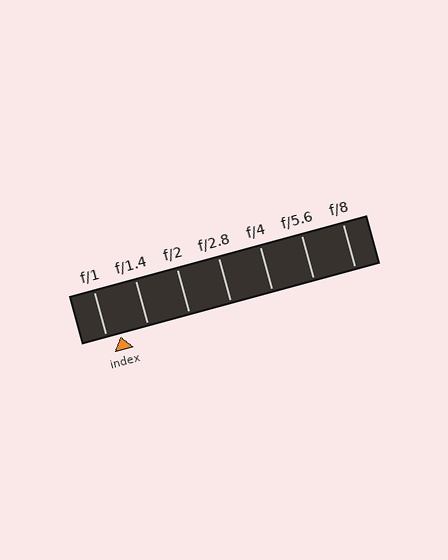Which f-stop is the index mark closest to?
The index mark is closest to f/1.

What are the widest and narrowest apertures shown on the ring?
The widest aperture shown is f/1 and the narrowest is f/8.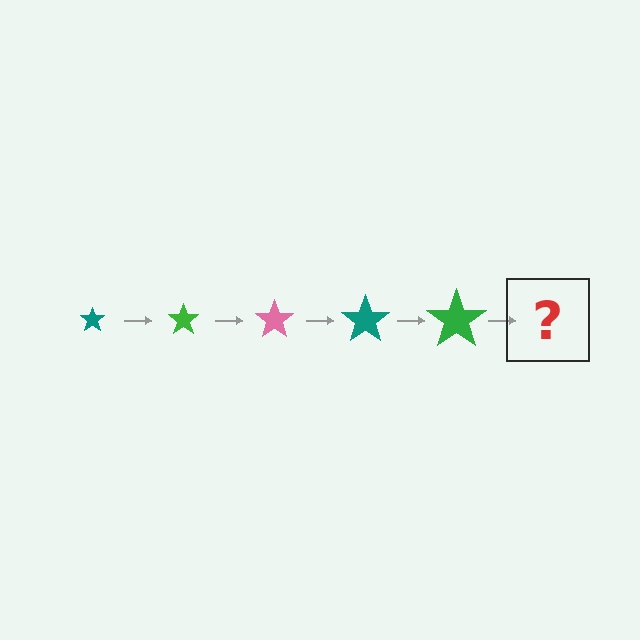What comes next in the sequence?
The next element should be a pink star, larger than the previous one.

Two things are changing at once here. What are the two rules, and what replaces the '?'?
The two rules are that the star grows larger each step and the color cycles through teal, green, and pink. The '?' should be a pink star, larger than the previous one.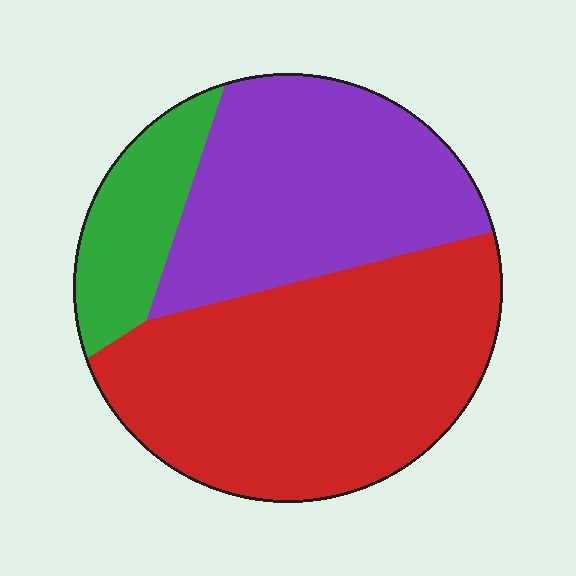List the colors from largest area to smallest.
From largest to smallest: red, purple, green.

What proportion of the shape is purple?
Purple covers about 35% of the shape.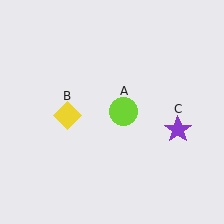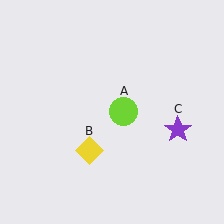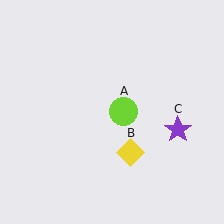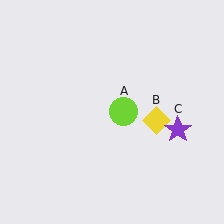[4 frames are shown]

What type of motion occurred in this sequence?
The yellow diamond (object B) rotated counterclockwise around the center of the scene.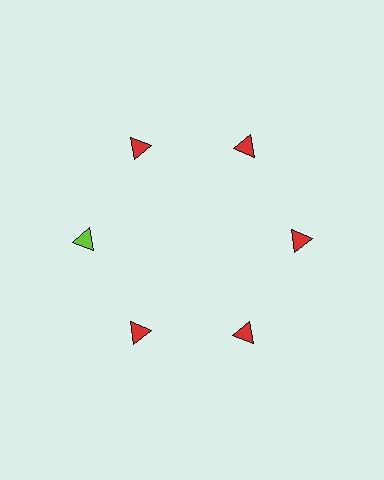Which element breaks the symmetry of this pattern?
The lime triangle at roughly the 9 o'clock position breaks the symmetry. All other shapes are red triangles.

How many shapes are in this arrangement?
There are 6 shapes arranged in a ring pattern.